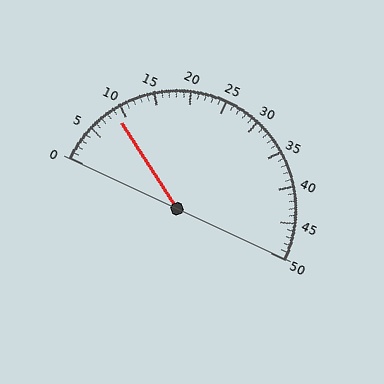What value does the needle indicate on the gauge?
The needle indicates approximately 9.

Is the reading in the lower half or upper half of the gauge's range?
The reading is in the lower half of the range (0 to 50).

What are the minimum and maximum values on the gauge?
The gauge ranges from 0 to 50.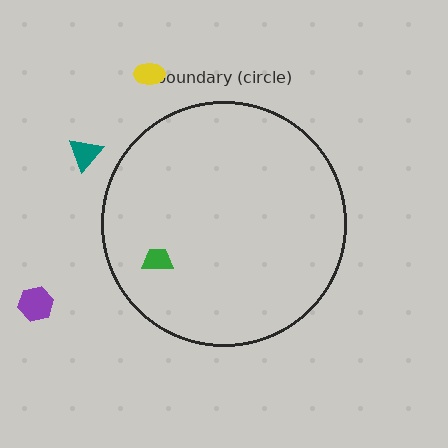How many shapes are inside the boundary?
1 inside, 3 outside.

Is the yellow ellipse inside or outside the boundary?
Outside.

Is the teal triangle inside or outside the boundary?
Outside.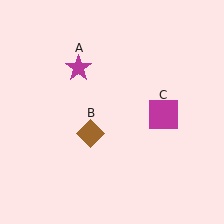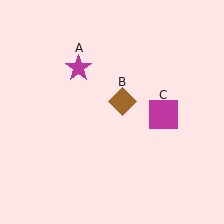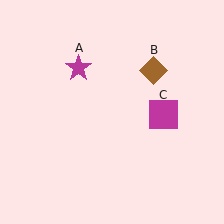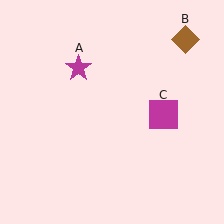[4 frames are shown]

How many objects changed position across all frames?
1 object changed position: brown diamond (object B).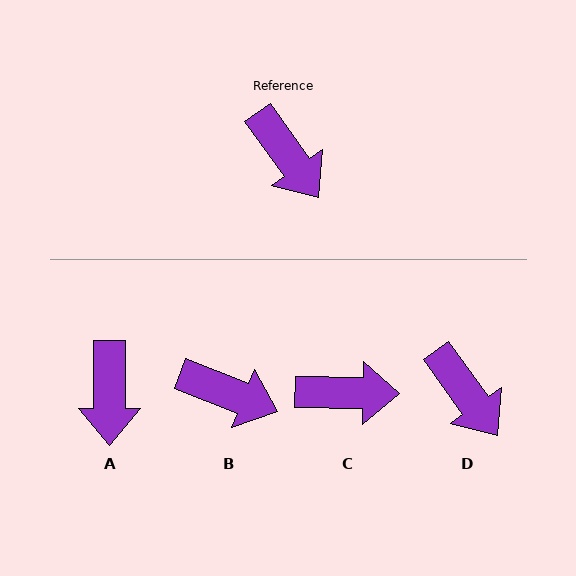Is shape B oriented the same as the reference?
No, it is off by about 33 degrees.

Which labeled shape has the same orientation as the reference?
D.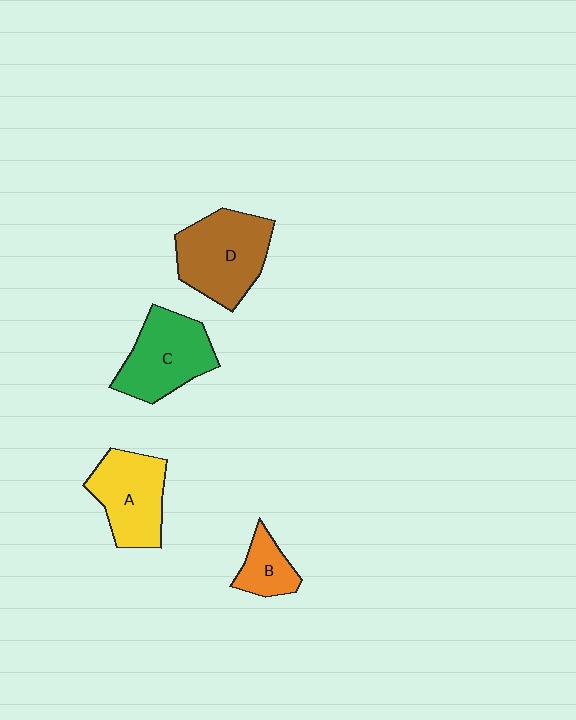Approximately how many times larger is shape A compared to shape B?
Approximately 2.0 times.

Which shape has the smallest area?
Shape B (orange).